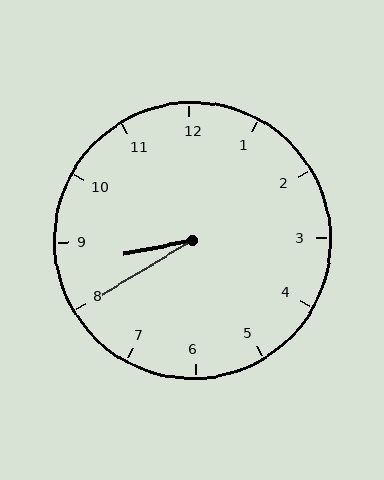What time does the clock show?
8:40.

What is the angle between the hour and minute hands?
Approximately 20 degrees.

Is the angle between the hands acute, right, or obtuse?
It is acute.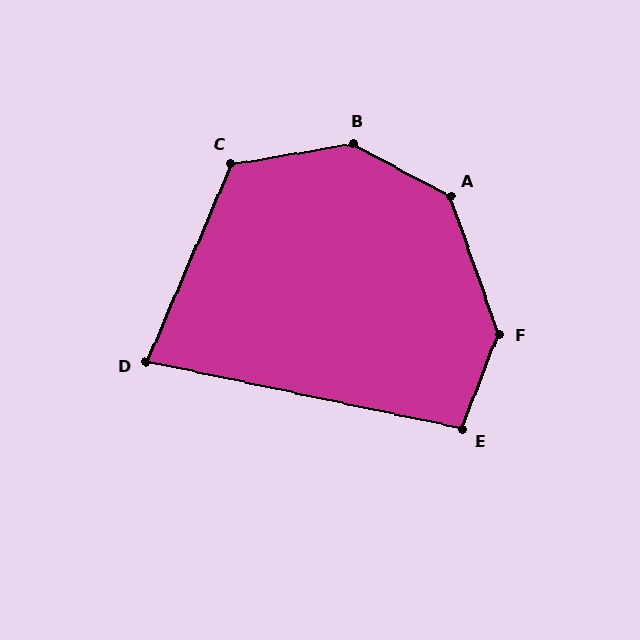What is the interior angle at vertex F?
Approximately 140 degrees (obtuse).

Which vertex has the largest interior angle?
B, at approximately 142 degrees.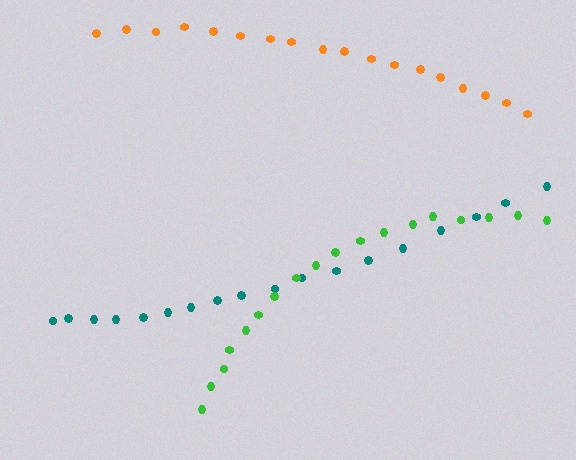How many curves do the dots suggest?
There are 3 distinct paths.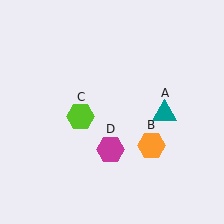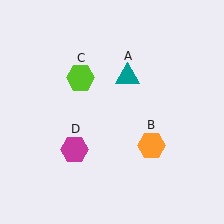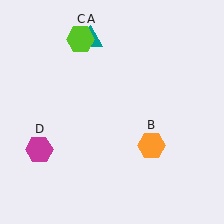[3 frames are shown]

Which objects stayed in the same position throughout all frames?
Orange hexagon (object B) remained stationary.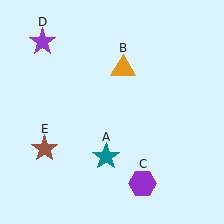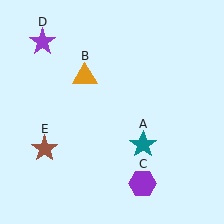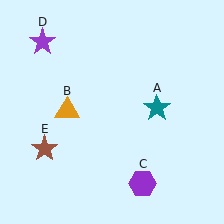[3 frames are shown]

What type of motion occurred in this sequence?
The teal star (object A), orange triangle (object B) rotated counterclockwise around the center of the scene.